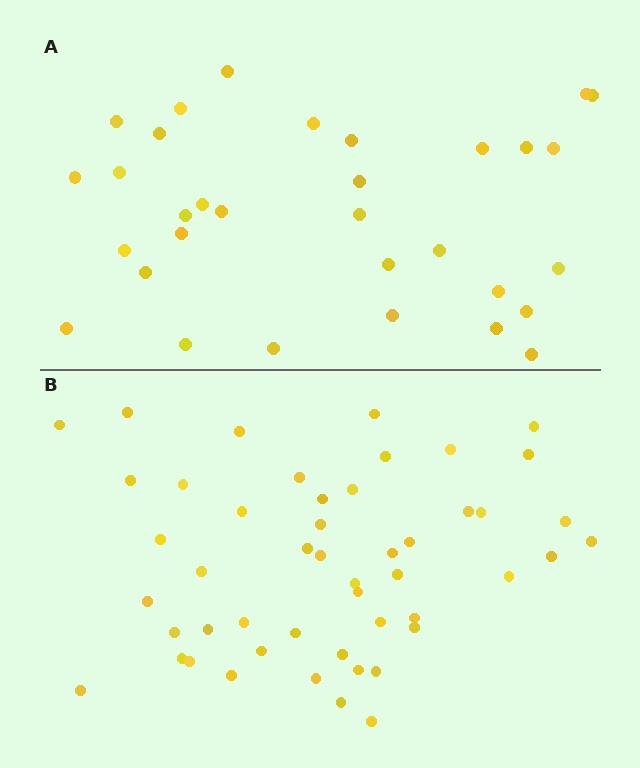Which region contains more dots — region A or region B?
Region B (the bottom region) has more dots.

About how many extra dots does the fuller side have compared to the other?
Region B has approximately 15 more dots than region A.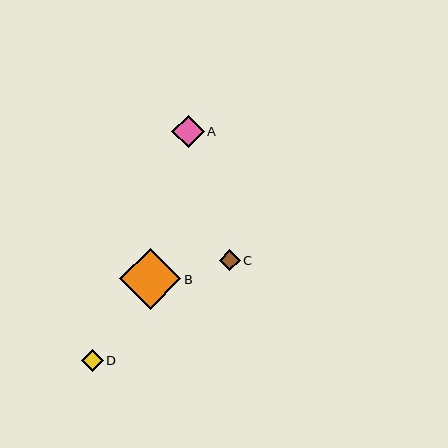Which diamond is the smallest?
Diamond C is the smallest with a size of approximately 20 pixels.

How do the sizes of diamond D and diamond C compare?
Diamond D and diamond C are approximately the same size.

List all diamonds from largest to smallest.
From largest to smallest: B, A, D, C.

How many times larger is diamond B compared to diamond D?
Diamond B is approximately 2.8 times the size of diamond D.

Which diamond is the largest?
Diamond B is the largest with a size of approximately 61 pixels.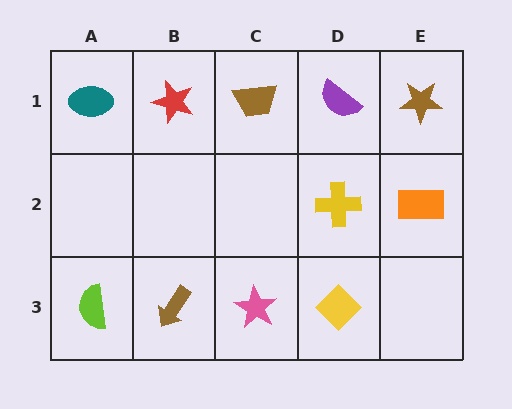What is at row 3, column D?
A yellow diamond.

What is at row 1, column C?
A brown trapezoid.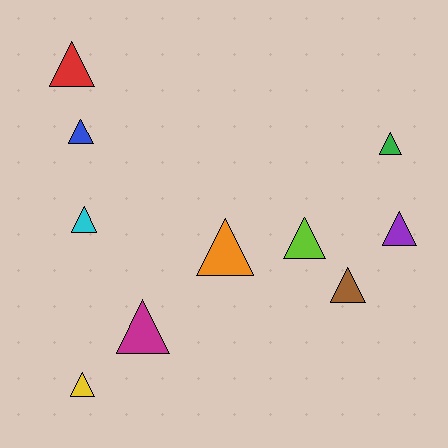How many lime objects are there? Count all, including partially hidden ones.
There is 1 lime object.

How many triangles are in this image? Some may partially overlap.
There are 10 triangles.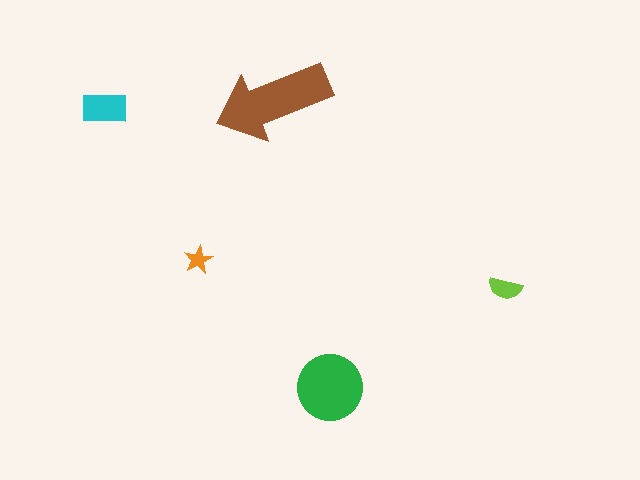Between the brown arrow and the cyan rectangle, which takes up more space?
The brown arrow.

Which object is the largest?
The brown arrow.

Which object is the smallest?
The orange star.